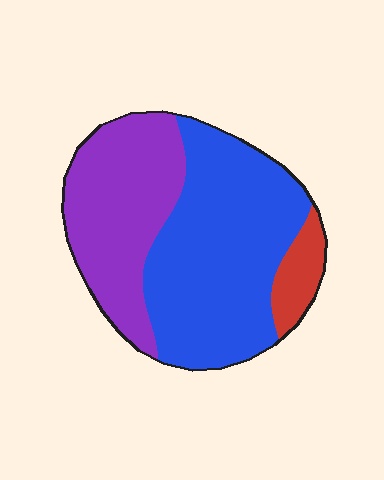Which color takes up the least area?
Red, at roughly 10%.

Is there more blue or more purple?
Blue.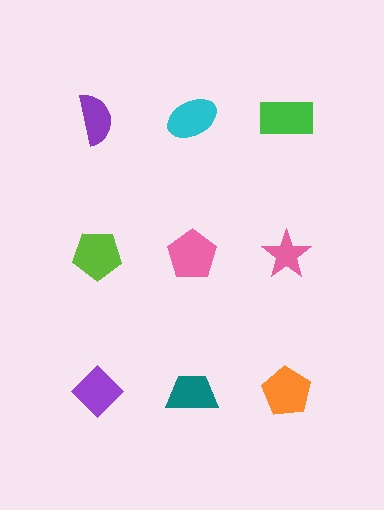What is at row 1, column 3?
A green rectangle.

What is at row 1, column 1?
A purple semicircle.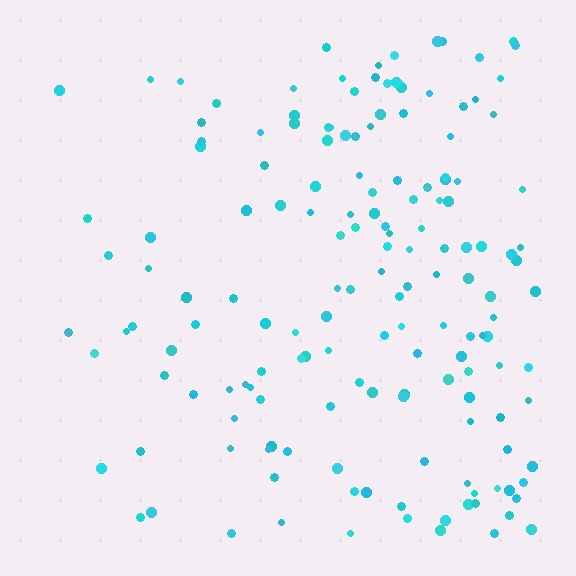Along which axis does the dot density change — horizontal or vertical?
Horizontal.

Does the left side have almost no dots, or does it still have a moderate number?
Still a moderate number, just noticeably fewer than the right.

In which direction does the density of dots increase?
From left to right, with the right side densest.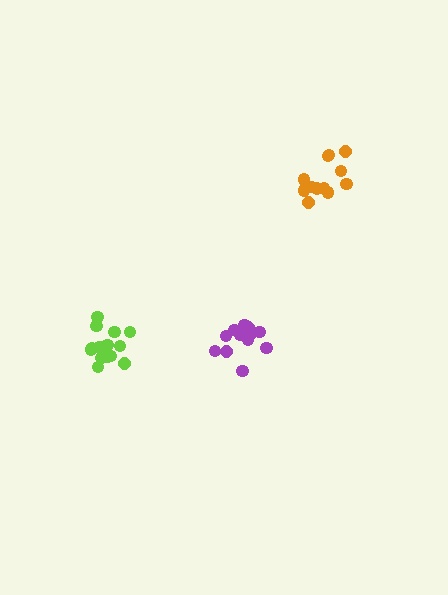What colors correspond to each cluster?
The clusters are colored: lime, orange, purple.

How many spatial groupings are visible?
There are 3 spatial groupings.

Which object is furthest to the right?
The orange cluster is rightmost.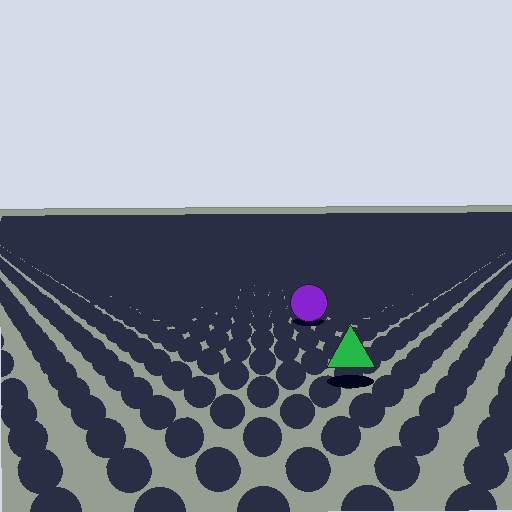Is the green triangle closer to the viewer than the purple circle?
Yes. The green triangle is closer — you can tell from the texture gradient: the ground texture is coarser near it.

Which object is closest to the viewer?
The green triangle is closest. The texture marks near it are larger and more spread out.